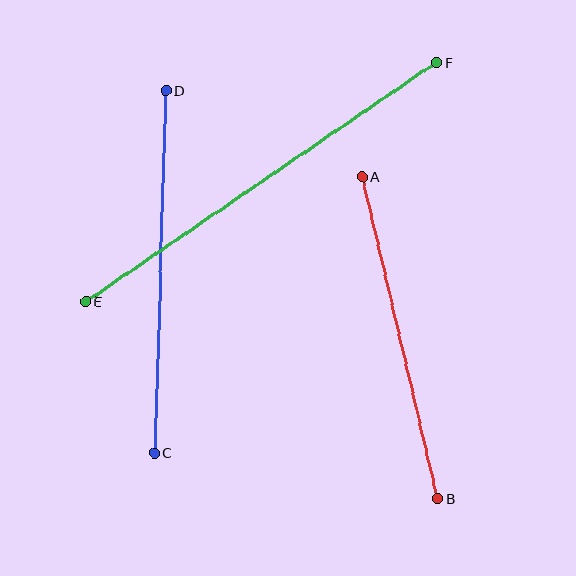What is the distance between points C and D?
The distance is approximately 362 pixels.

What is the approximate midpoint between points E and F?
The midpoint is at approximately (261, 182) pixels.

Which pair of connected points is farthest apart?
Points E and F are farthest apart.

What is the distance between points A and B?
The distance is approximately 331 pixels.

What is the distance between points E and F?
The distance is approximately 424 pixels.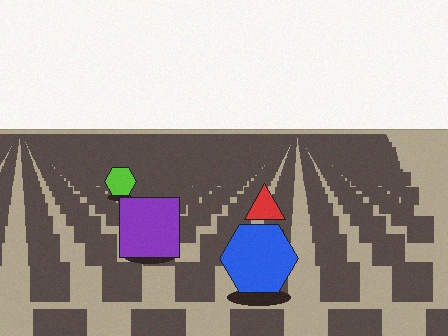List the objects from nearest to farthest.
From nearest to farthest: the blue hexagon, the purple square, the red triangle, the lime hexagon.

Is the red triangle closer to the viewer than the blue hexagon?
No. The blue hexagon is closer — you can tell from the texture gradient: the ground texture is coarser near it.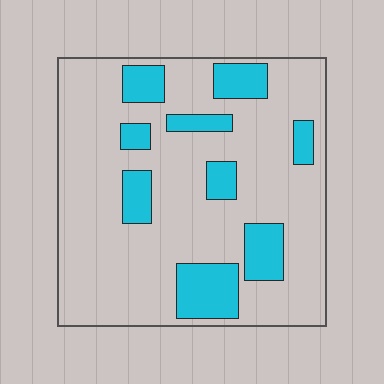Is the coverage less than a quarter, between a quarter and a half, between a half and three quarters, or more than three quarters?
Less than a quarter.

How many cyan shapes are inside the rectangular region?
9.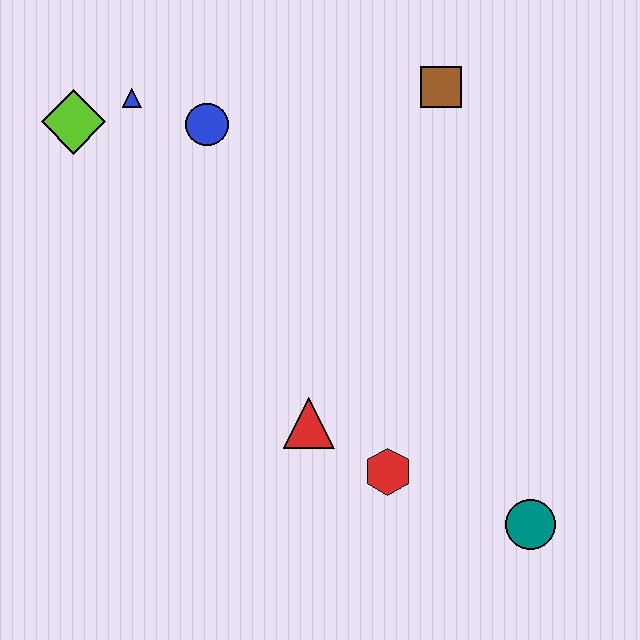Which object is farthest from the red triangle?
The lime diamond is farthest from the red triangle.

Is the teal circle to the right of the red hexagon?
Yes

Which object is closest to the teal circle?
The red hexagon is closest to the teal circle.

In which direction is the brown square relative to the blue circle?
The brown square is to the right of the blue circle.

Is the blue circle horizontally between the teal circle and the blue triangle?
Yes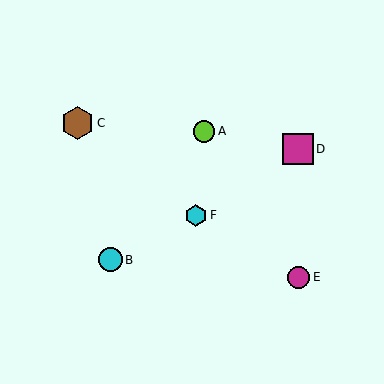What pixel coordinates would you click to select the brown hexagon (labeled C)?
Click at (78, 123) to select the brown hexagon C.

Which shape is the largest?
The brown hexagon (labeled C) is the largest.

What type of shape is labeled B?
Shape B is a cyan circle.